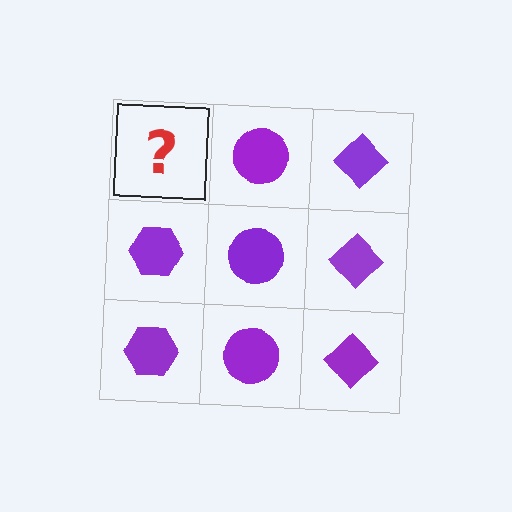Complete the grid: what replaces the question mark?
The question mark should be replaced with a purple hexagon.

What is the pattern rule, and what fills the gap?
The rule is that each column has a consistent shape. The gap should be filled with a purple hexagon.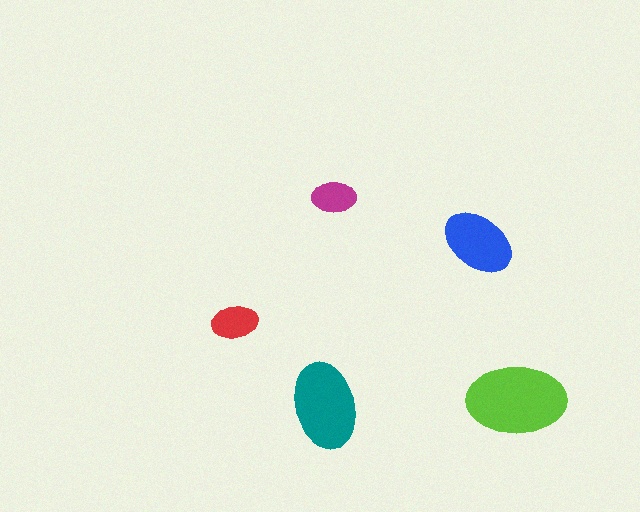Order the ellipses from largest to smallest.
the lime one, the teal one, the blue one, the red one, the magenta one.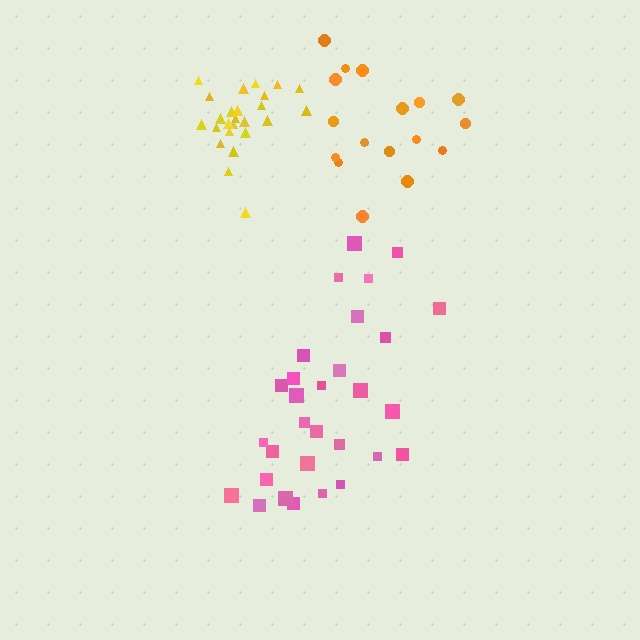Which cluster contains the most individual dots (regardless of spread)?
Pink (30).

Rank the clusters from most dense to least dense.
yellow, orange, pink.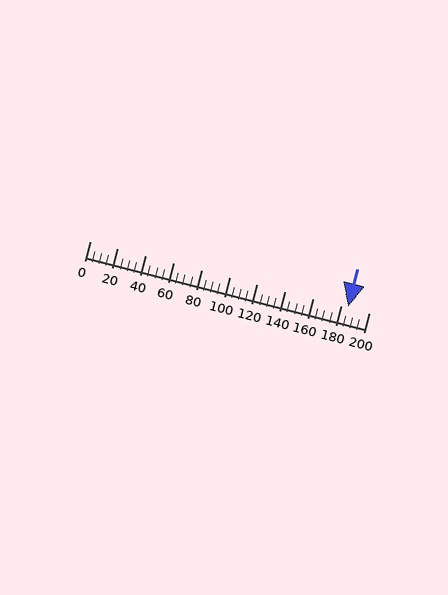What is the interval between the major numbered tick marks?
The major tick marks are spaced 20 units apart.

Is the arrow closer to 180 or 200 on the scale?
The arrow is closer to 180.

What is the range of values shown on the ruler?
The ruler shows values from 0 to 200.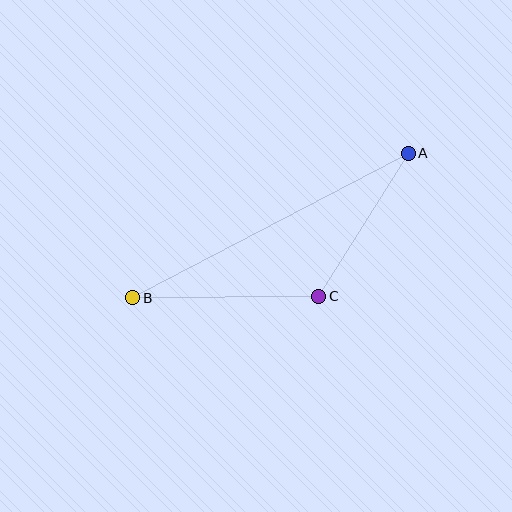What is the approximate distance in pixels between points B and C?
The distance between B and C is approximately 186 pixels.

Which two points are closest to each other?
Points A and C are closest to each other.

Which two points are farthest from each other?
Points A and B are farthest from each other.